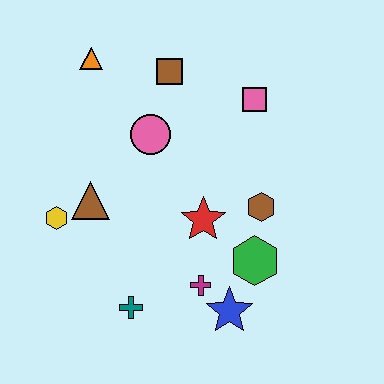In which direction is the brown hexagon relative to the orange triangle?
The brown hexagon is to the right of the orange triangle.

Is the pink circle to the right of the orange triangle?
Yes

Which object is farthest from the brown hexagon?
The orange triangle is farthest from the brown hexagon.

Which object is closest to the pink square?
The brown square is closest to the pink square.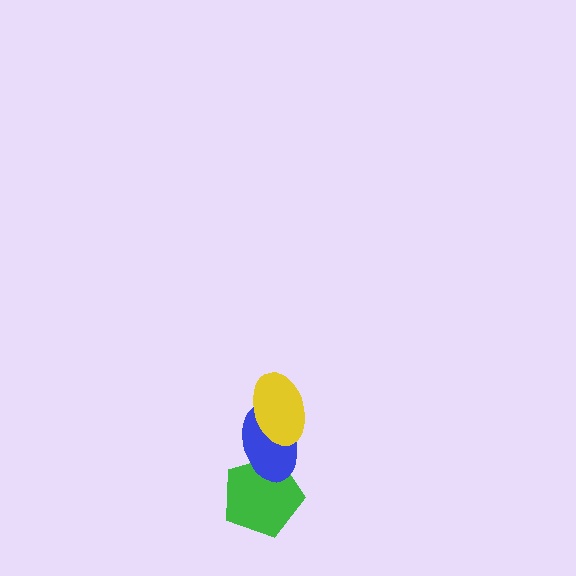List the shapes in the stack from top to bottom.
From top to bottom: the yellow ellipse, the blue ellipse, the green pentagon.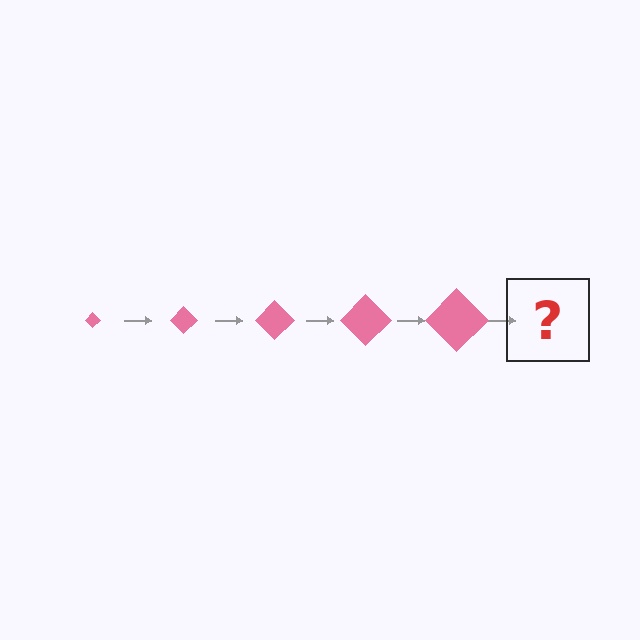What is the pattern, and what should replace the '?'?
The pattern is that the diamond gets progressively larger each step. The '?' should be a pink diamond, larger than the previous one.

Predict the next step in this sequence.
The next step is a pink diamond, larger than the previous one.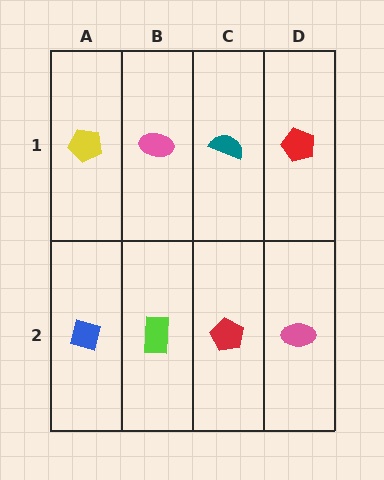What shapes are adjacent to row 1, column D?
A pink ellipse (row 2, column D), a teal semicircle (row 1, column C).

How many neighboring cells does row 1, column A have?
2.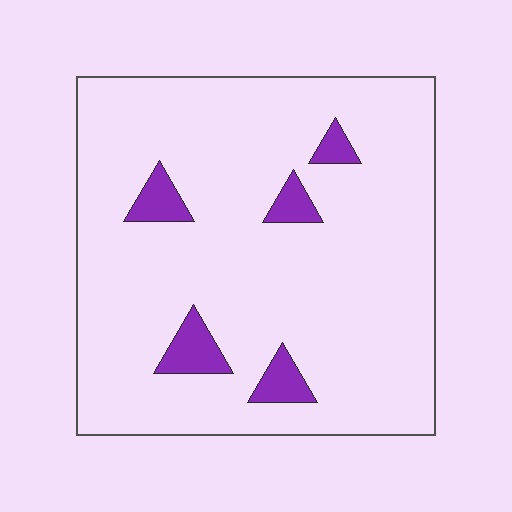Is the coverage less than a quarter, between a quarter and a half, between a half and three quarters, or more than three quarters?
Less than a quarter.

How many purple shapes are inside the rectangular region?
5.